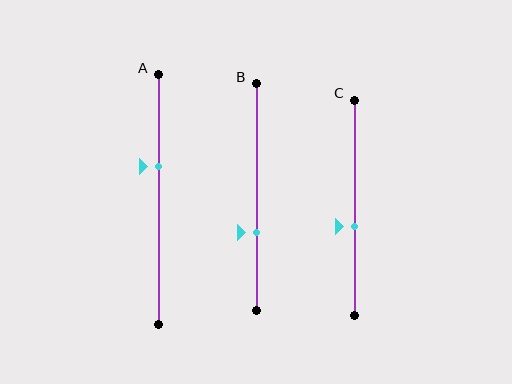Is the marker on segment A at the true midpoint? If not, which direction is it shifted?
No, the marker on segment A is shifted upward by about 13% of the segment length.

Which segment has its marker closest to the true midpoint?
Segment C has its marker closest to the true midpoint.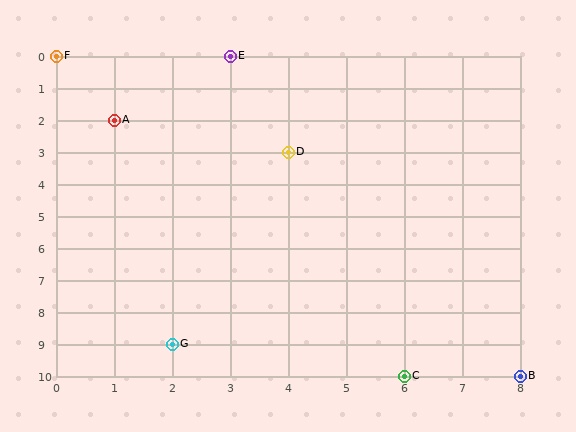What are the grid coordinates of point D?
Point D is at grid coordinates (4, 3).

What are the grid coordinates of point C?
Point C is at grid coordinates (6, 10).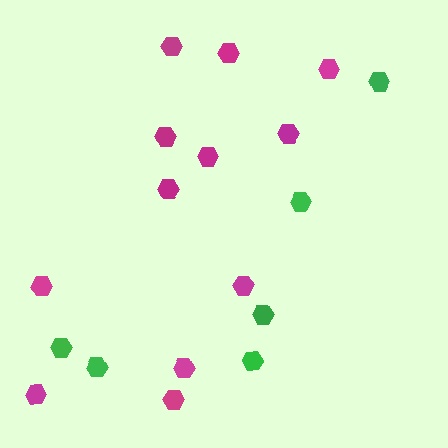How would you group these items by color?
There are 2 groups: one group of green hexagons (6) and one group of magenta hexagons (12).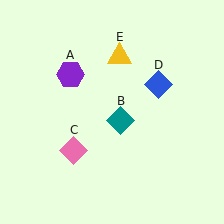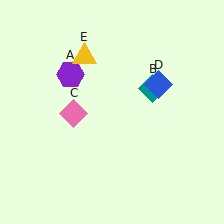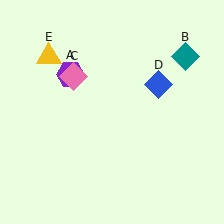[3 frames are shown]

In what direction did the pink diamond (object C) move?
The pink diamond (object C) moved up.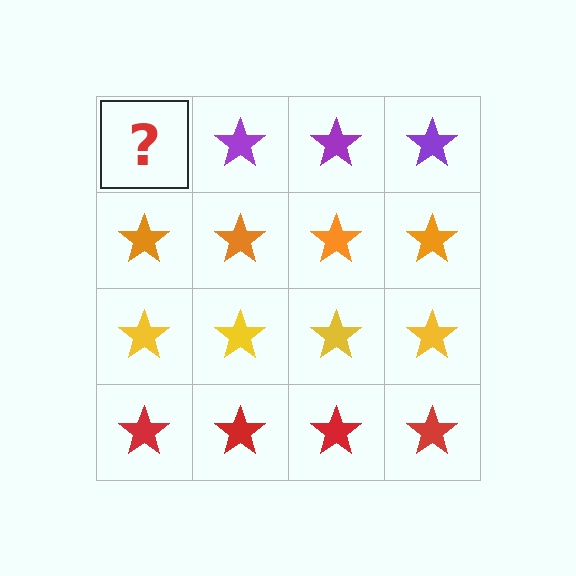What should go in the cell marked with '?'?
The missing cell should contain a purple star.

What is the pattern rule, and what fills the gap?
The rule is that each row has a consistent color. The gap should be filled with a purple star.